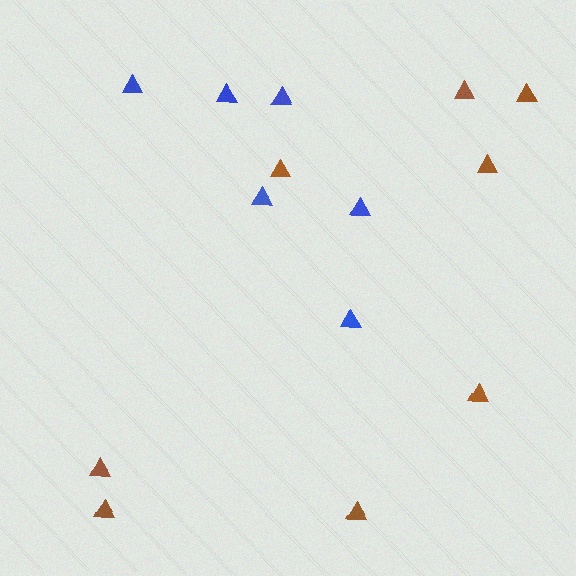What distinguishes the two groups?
There are 2 groups: one group of blue triangles (6) and one group of brown triangles (8).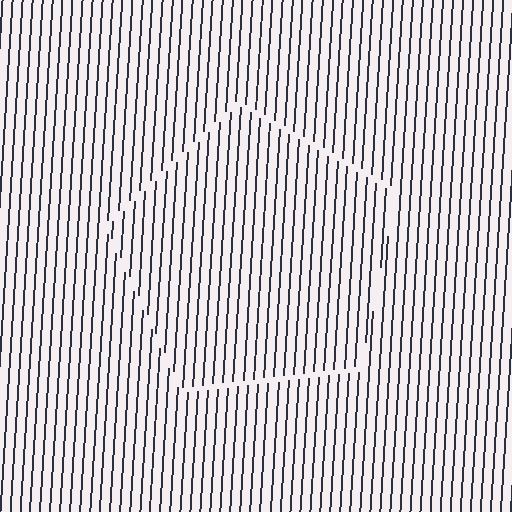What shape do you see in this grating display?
An illusory pentagon. The interior of the shape contains the same grating, shifted by half a period — the contour is defined by the phase discontinuity where line-ends from the inner and outer gratings abut.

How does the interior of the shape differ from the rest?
The interior of the shape contains the same grating, shifted by half a period — the contour is defined by the phase discontinuity where line-ends from the inner and outer gratings abut.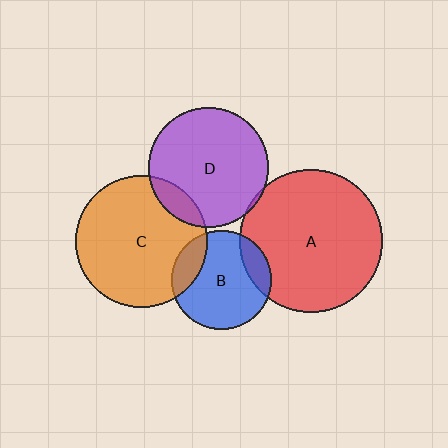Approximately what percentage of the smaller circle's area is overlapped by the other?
Approximately 15%.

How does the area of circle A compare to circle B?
Approximately 2.1 times.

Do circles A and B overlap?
Yes.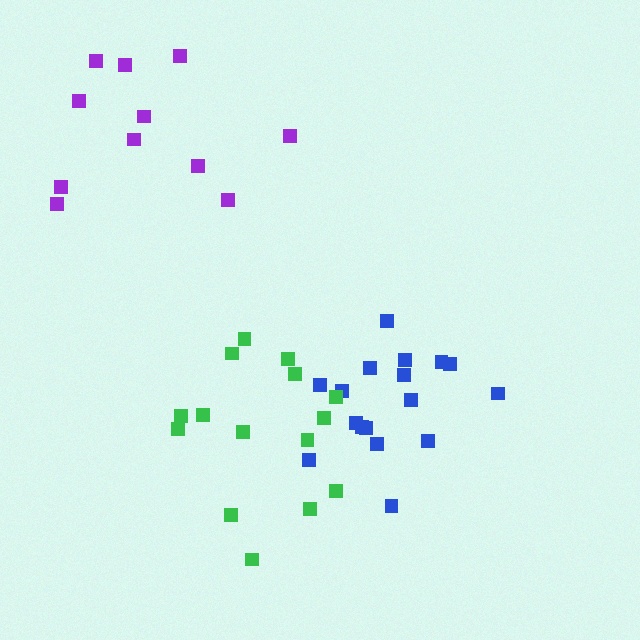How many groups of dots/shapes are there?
There are 3 groups.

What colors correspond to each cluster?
The clusters are colored: blue, green, purple.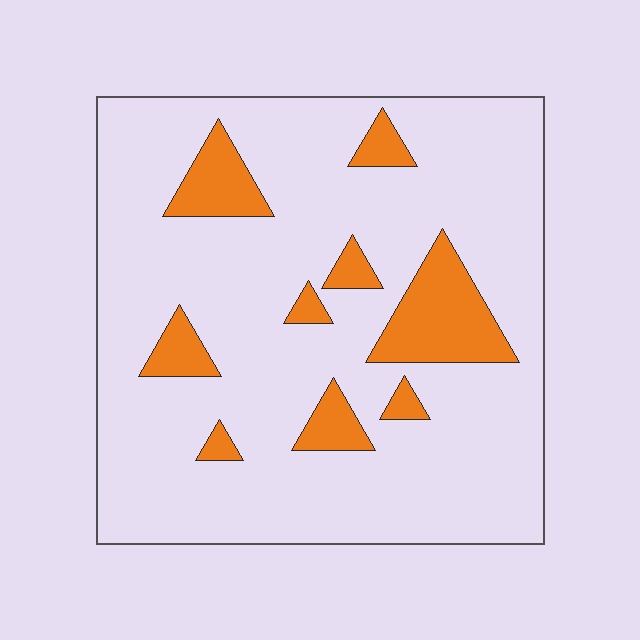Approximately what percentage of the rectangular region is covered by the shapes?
Approximately 15%.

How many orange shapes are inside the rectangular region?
9.